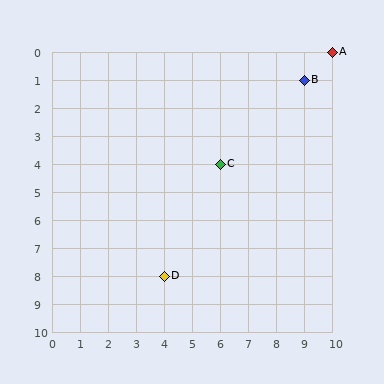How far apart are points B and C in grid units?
Points B and C are 3 columns and 3 rows apart (about 4.2 grid units diagonally).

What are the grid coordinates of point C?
Point C is at grid coordinates (6, 4).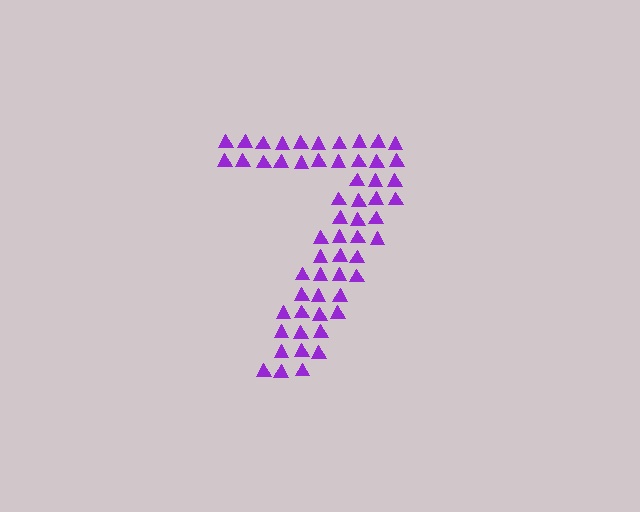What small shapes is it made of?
It is made of small triangles.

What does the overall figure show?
The overall figure shows the digit 7.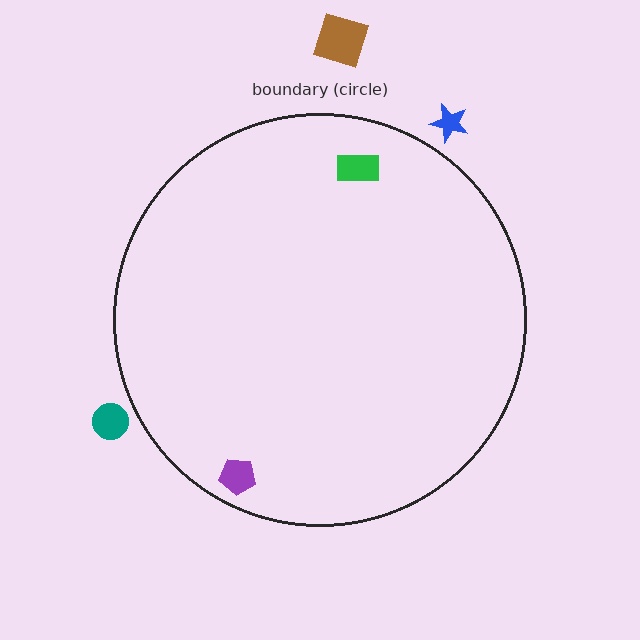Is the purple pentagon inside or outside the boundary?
Inside.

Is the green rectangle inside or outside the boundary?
Inside.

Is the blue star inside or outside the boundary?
Outside.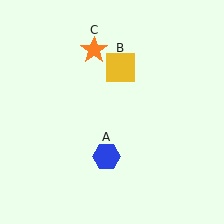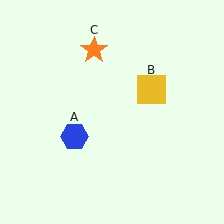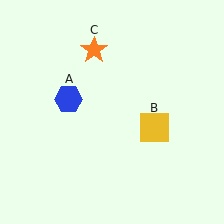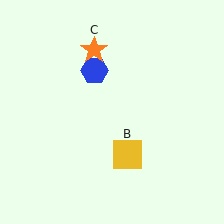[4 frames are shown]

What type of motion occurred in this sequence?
The blue hexagon (object A), yellow square (object B) rotated clockwise around the center of the scene.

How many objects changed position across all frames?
2 objects changed position: blue hexagon (object A), yellow square (object B).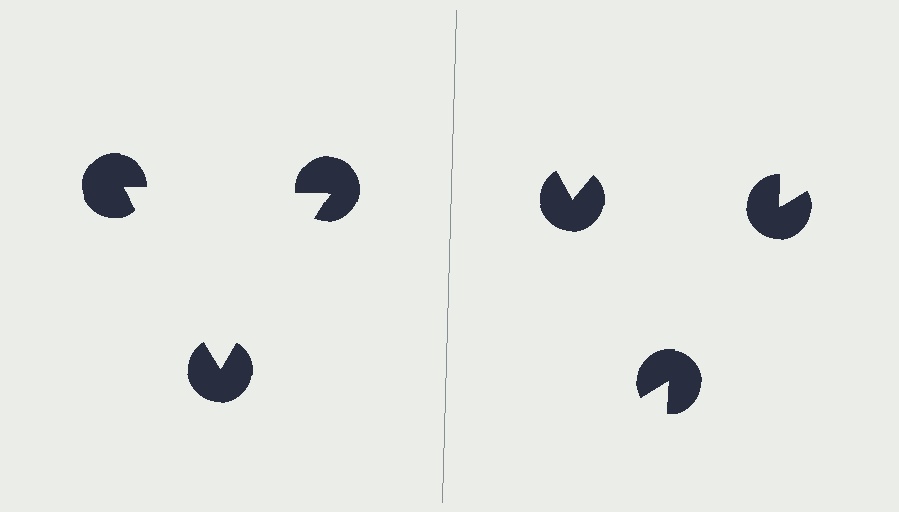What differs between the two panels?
The pac-man discs are positioned identically on both sides; only the wedge orientations differ. On the left they align to a triangle; on the right they are misaligned.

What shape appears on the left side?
An illusory triangle.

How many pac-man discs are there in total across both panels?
6 — 3 on each side.